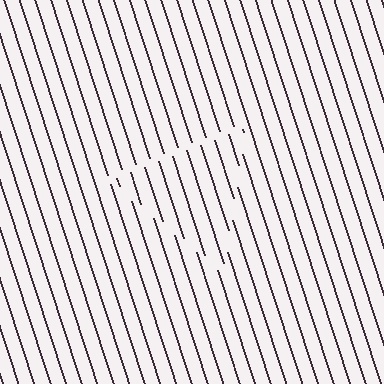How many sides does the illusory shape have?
3 sides — the line-ends trace a triangle.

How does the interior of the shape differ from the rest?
The interior of the shape contains the same grating, shifted by half a period — the contour is defined by the phase discontinuity where line-ends from the inner and outer gratings abut.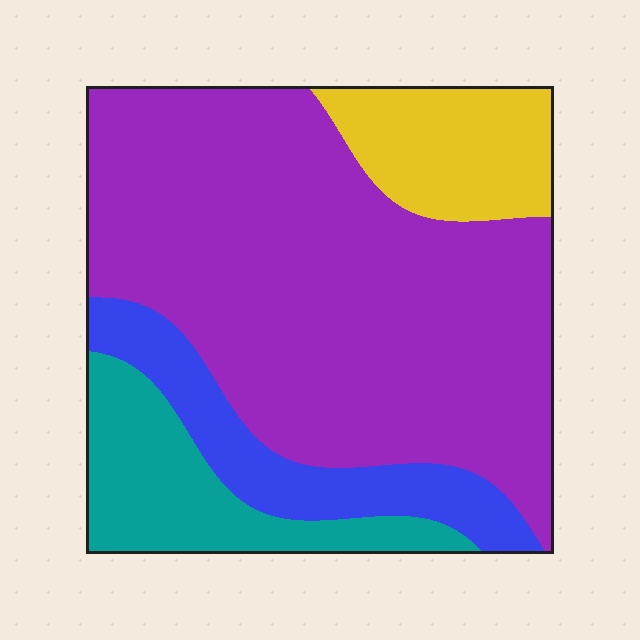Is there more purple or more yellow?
Purple.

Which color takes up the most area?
Purple, at roughly 60%.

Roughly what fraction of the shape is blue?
Blue covers around 15% of the shape.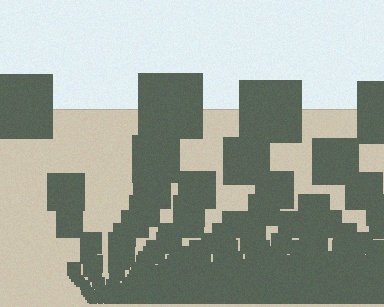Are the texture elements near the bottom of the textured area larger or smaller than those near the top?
Smaller. The gradient is inverted — elements near the bottom are smaller and denser.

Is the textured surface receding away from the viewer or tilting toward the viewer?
The surface appears to tilt toward the viewer. Texture elements get larger and sparser toward the top.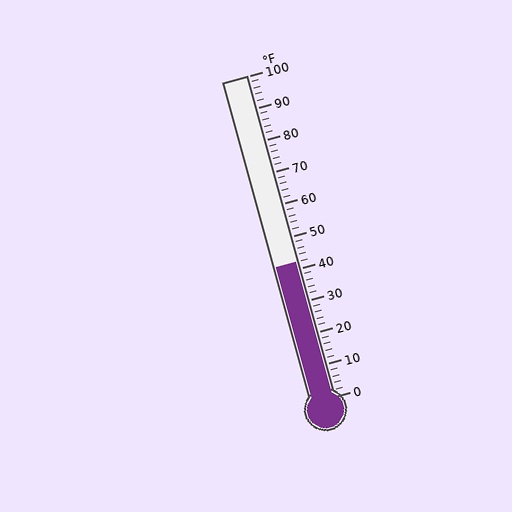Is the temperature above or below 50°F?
The temperature is below 50°F.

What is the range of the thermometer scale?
The thermometer scale ranges from 0°F to 100°F.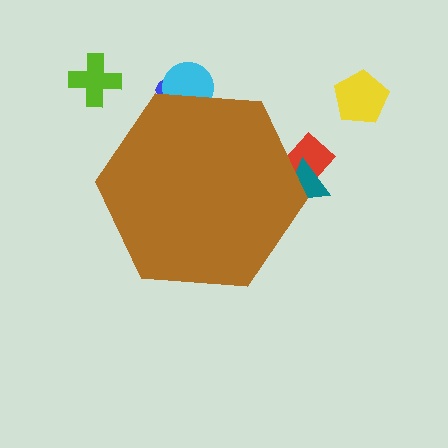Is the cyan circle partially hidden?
Yes, the cyan circle is partially hidden behind the brown hexagon.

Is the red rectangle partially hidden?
Yes, the red rectangle is partially hidden behind the brown hexagon.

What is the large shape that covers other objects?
A brown hexagon.